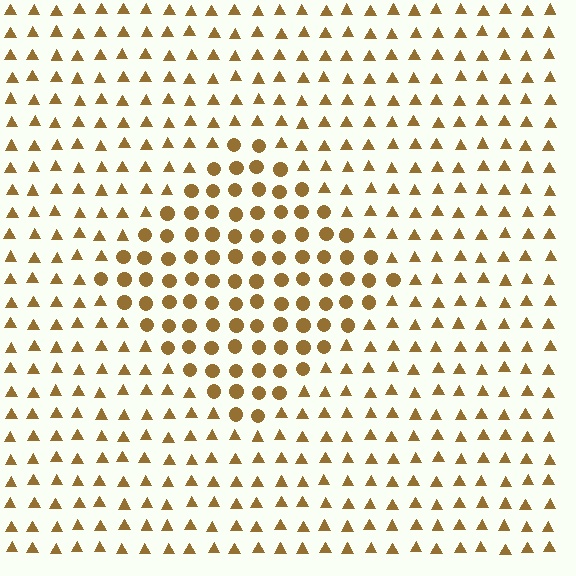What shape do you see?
I see a diamond.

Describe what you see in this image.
The image is filled with small brown elements arranged in a uniform grid. A diamond-shaped region contains circles, while the surrounding area contains triangles. The boundary is defined purely by the change in element shape.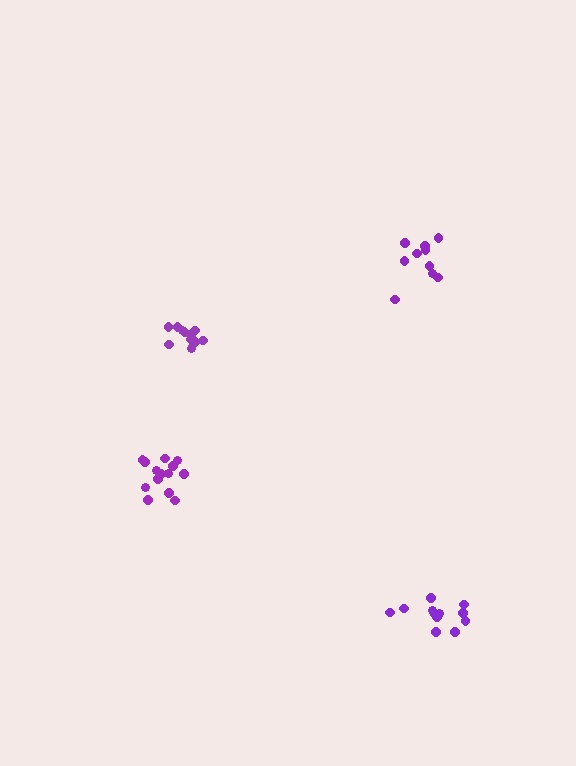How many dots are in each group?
Group 1: 14 dots, Group 2: 10 dots, Group 3: 12 dots, Group 4: 12 dots (48 total).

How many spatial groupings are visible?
There are 4 spatial groupings.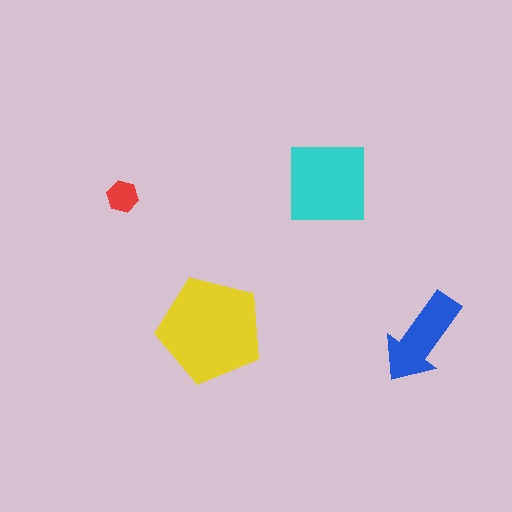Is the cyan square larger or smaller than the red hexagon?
Larger.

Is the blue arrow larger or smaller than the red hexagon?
Larger.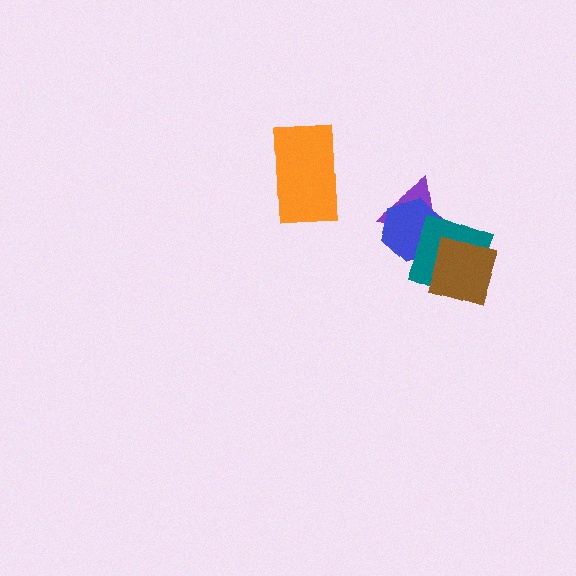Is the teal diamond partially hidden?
Yes, it is partially covered by another shape.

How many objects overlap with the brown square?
1 object overlaps with the brown square.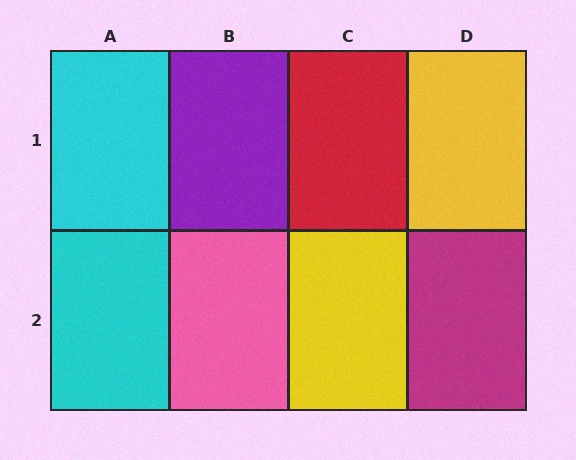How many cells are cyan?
2 cells are cyan.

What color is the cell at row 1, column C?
Red.